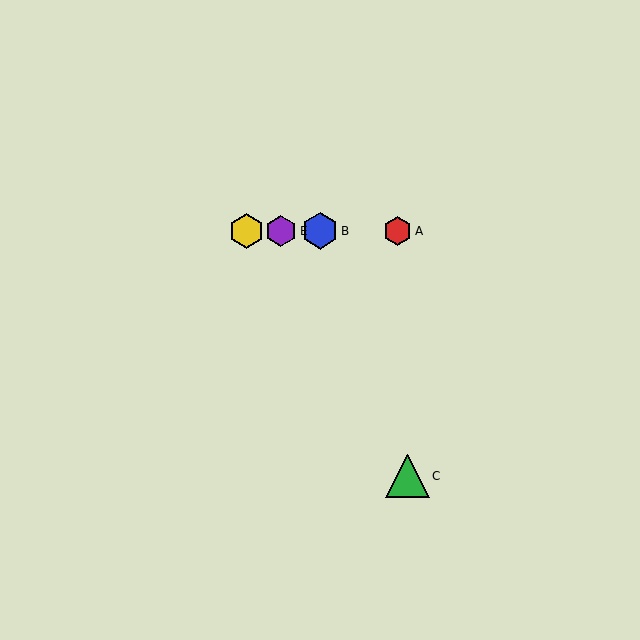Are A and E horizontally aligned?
Yes, both are at y≈231.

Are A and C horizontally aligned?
No, A is at y≈231 and C is at y≈476.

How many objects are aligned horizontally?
4 objects (A, B, D, E) are aligned horizontally.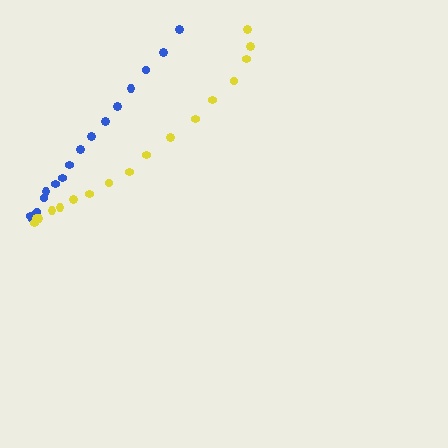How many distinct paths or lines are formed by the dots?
There are 2 distinct paths.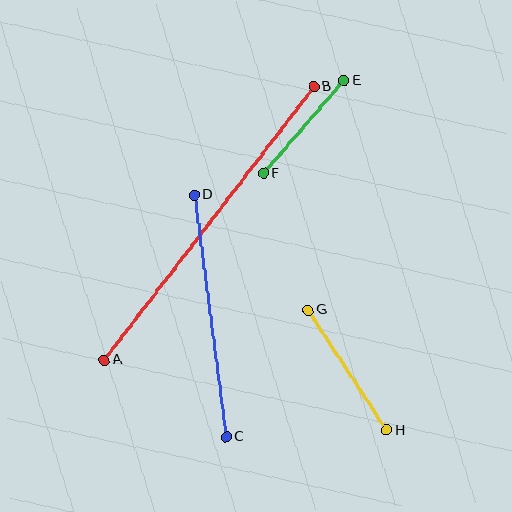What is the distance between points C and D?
The distance is approximately 244 pixels.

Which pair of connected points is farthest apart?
Points A and B are farthest apart.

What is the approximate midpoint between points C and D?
The midpoint is at approximately (210, 316) pixels.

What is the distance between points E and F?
The distance is approximately 123 pixels.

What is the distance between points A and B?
The distance is approximately 345 pixels.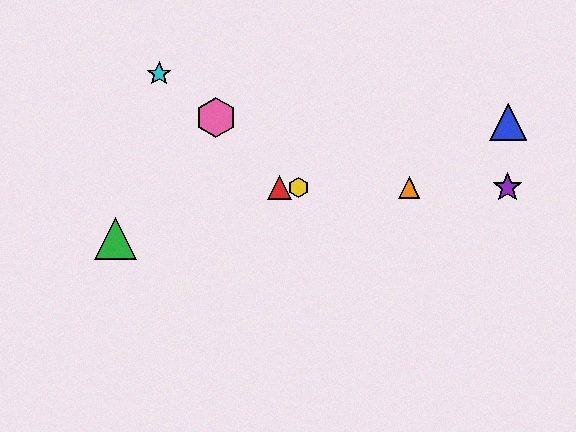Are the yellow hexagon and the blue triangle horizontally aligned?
No, the yellow hexagon is at y≈187 and the blue triangle is at y≈122.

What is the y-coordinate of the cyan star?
The cyan star is at y≈74.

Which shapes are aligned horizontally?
The red triangle, the yellow hexagon, the purple star, the orange triangle are aligned horizontally.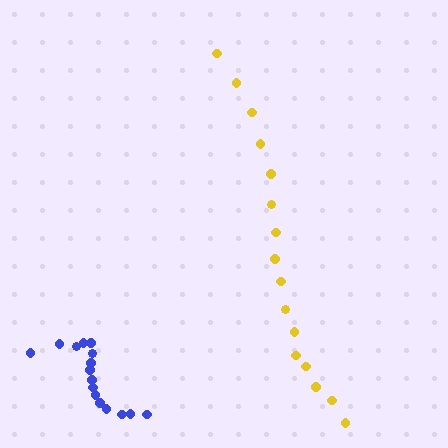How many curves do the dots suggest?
There are 2 distinct paths.